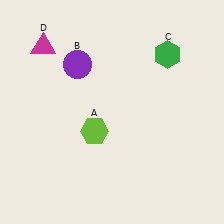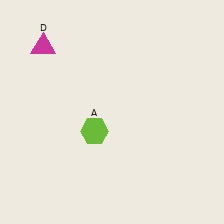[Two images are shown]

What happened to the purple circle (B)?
The purple circle (B) was removed in Image 2. It was in the top-left area of Image 1.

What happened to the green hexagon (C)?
The green hexagon (C) was removed in Image 2. It was in the top-right area of Image 1.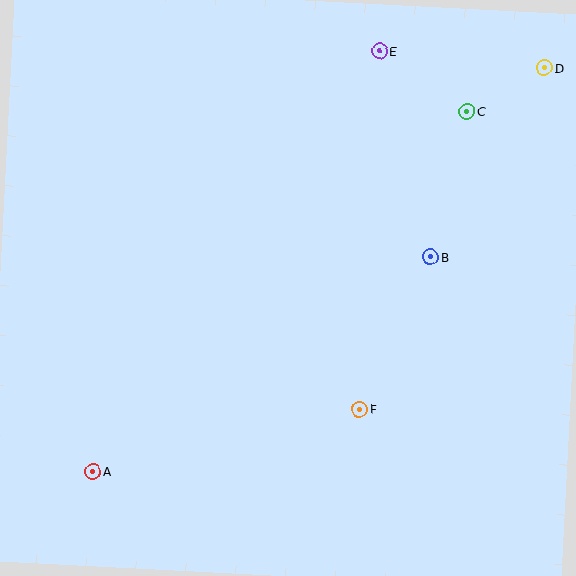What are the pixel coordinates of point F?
Point F is at (360, 409).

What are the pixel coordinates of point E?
Point E is at (380, 51).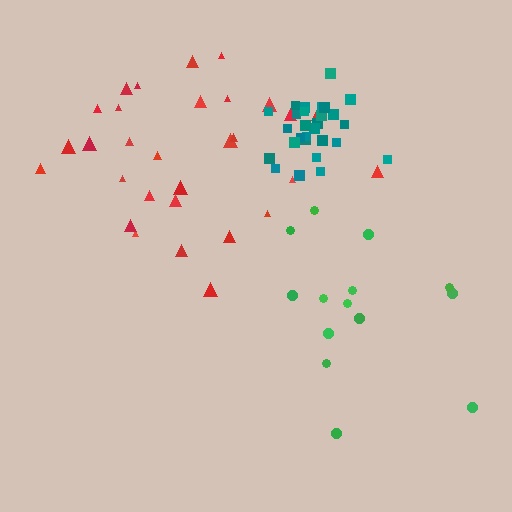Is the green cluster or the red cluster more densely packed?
Red.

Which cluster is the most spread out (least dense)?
Green.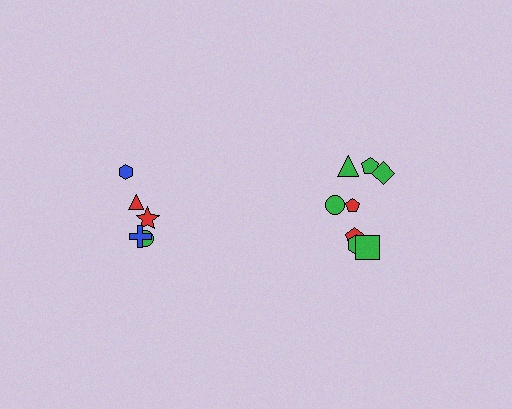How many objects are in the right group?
There are 8 objects.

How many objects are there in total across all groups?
There are 13 objects.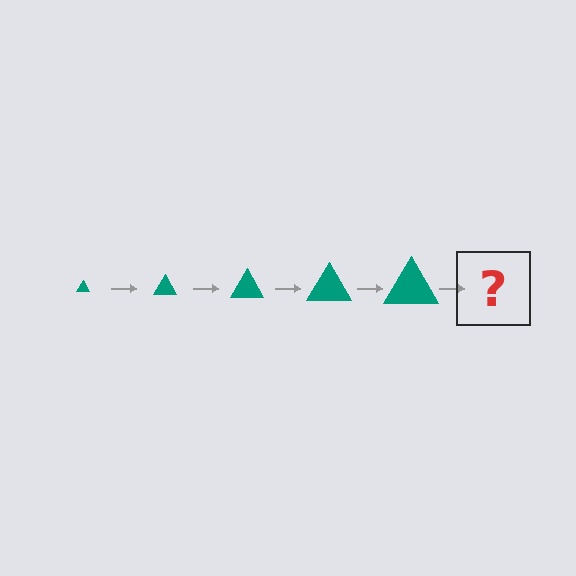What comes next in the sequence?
The next element should be a teal triangle, larger than the previous one.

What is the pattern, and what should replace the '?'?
The pattern is that the triangle gets progressively larger each step. The '?' should be a teal triangle, larger than the previous one.